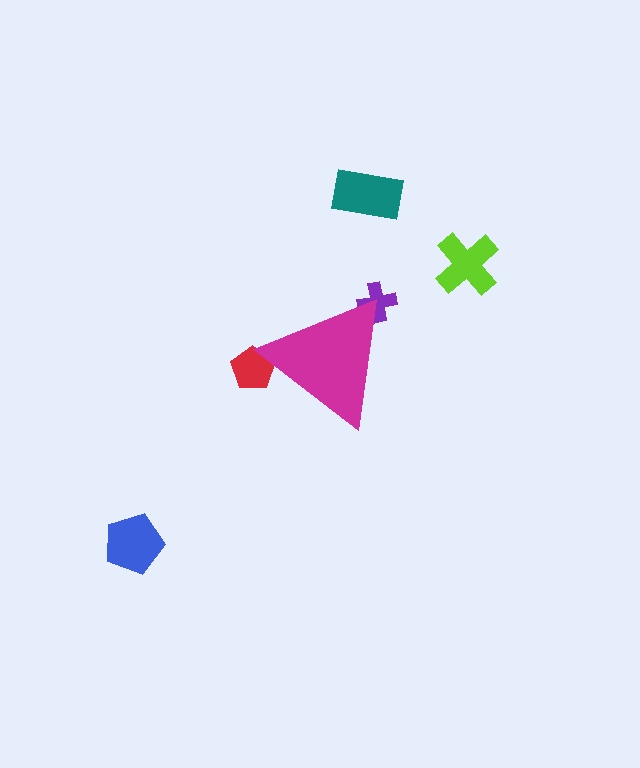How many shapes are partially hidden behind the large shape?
2 shapes are partially hidden.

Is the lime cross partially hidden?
No, the lime cross is fully visible.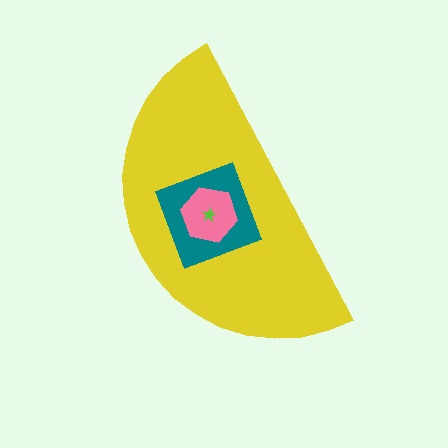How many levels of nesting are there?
4.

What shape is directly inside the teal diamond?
The pink hexagon.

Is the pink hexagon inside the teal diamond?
Yes.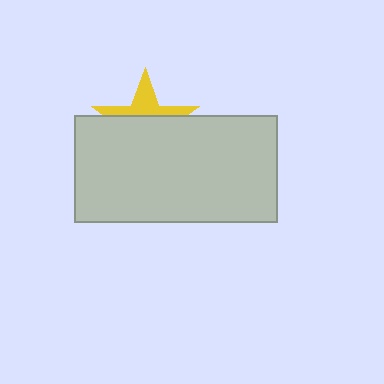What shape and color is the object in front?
The object in front is a light gray rectangle.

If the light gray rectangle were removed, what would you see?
You would see the complete yellow star.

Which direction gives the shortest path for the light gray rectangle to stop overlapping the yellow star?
Moving down gives the shortest separation.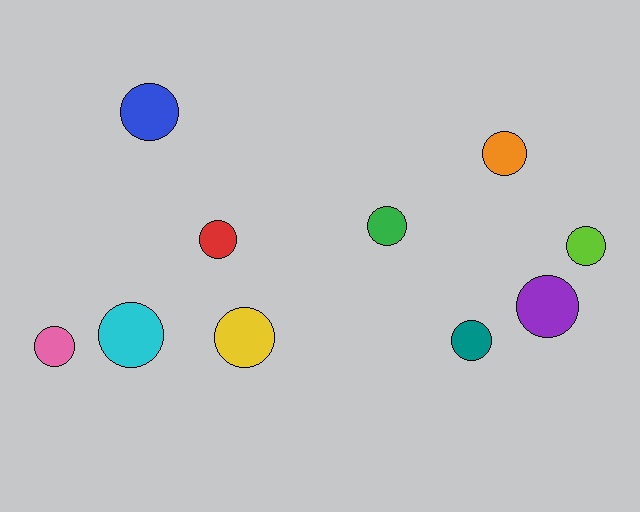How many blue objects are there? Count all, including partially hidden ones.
There is 1 blue object.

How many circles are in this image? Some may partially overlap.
There are 10 circles.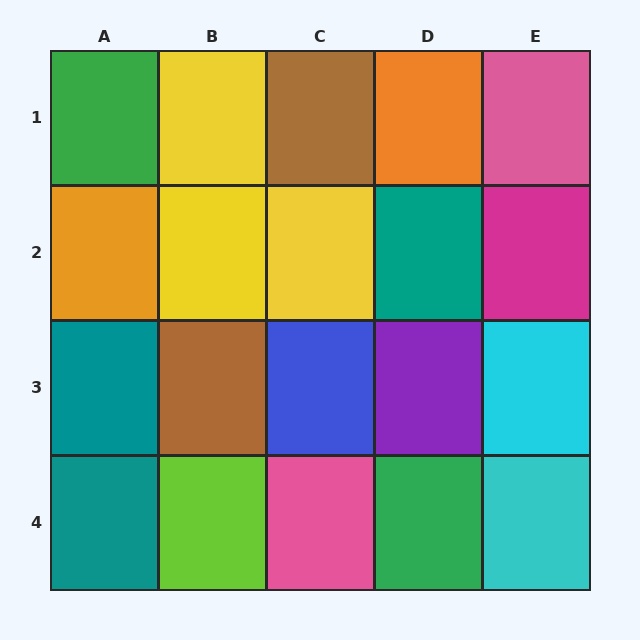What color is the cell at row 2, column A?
Orange.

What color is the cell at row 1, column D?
Orange.